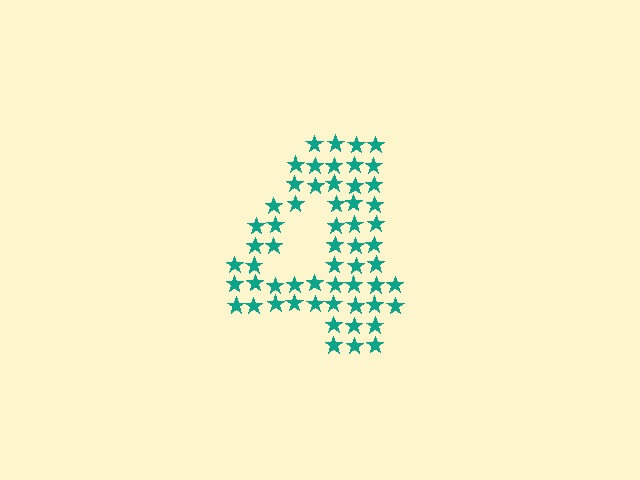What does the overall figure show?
The overall figure shows the digit 4.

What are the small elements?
The small elements are stars.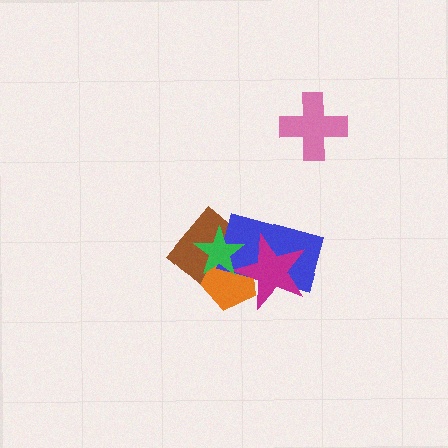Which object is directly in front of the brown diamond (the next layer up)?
The orange pentagon is directly in front of the brown diamond.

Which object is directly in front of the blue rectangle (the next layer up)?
The magenta star is directly in front of the blue rectangle.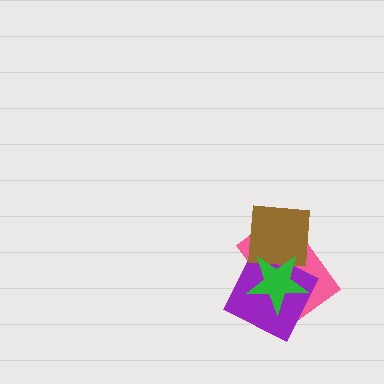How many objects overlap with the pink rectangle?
3 objects overlap with the pink rectangle.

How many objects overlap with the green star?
3 objects overlap with the green star.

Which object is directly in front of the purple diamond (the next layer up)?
The brown square is directly in front of the purple diamond.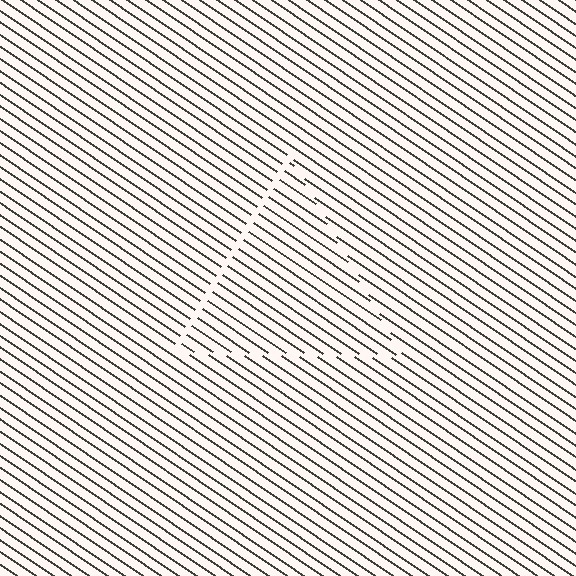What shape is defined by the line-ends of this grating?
An illusory triangle. The interior of the shape contains the same grating, shifted by half a period — the contour is defined by the phase discontinuity where line-ends from the inner and outer gratings abut.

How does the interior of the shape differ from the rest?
The interior of the shape contains the same grating, shifted by half a period — the contour is defined by the phase discontinuity where line-ends from the inner and outer gratings abut.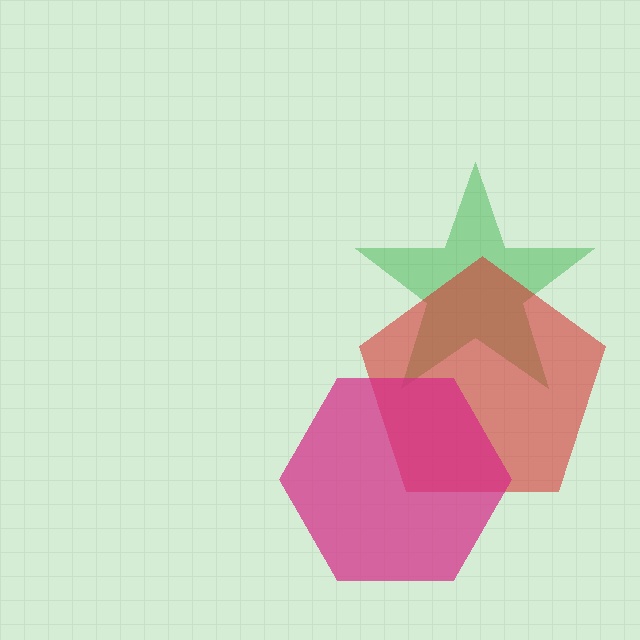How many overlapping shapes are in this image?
There are 3 overlapping shapes in the image.